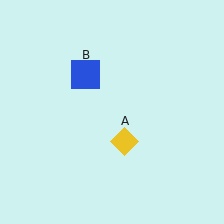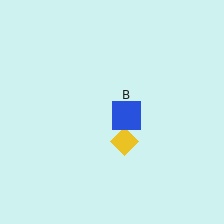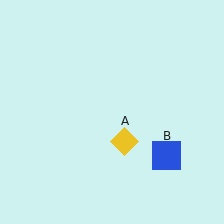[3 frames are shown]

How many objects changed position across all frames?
1 object changed position: blue square (object B).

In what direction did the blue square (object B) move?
The blue square (object B) moved down and to the right.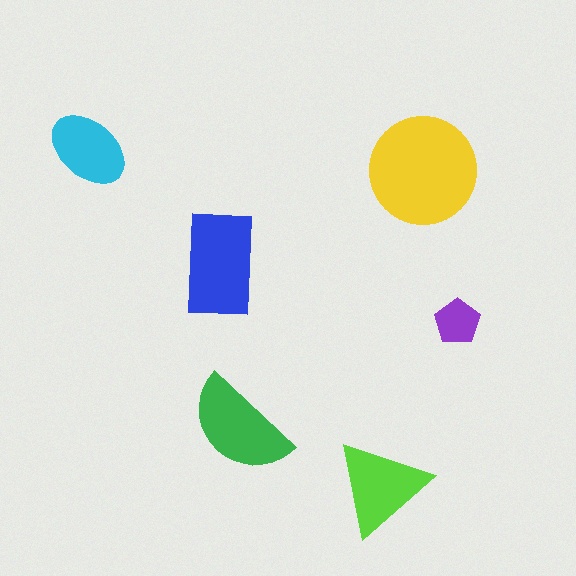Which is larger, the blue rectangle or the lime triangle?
The blue rectangle.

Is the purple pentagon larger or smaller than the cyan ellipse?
Smaller.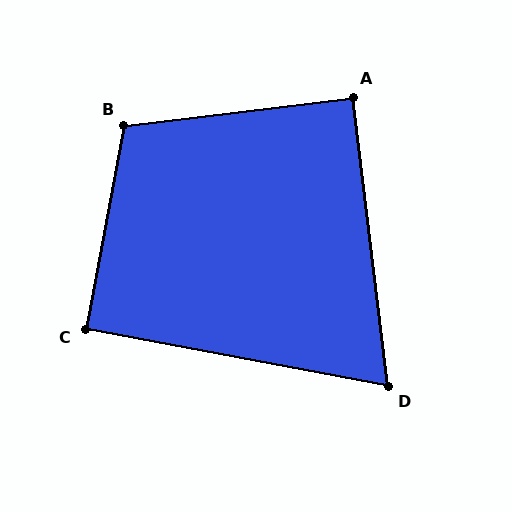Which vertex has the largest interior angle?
B, at approximately 108 degrees.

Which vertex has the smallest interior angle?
D, at approximately 72 degrees.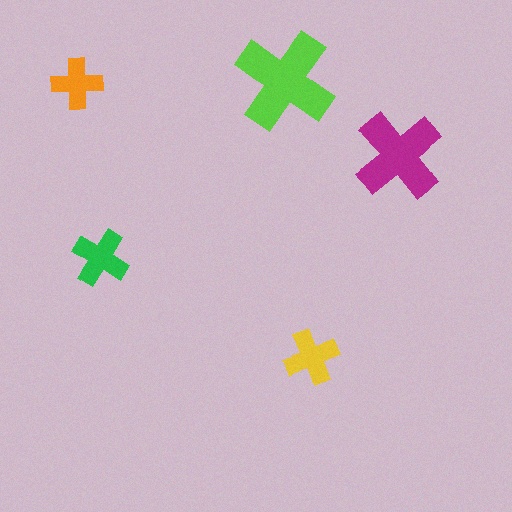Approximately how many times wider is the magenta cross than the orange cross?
About 2 times wider.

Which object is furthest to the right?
The magenta cross is rightmost.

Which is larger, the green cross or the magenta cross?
The magenta one.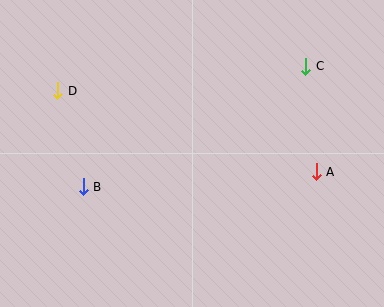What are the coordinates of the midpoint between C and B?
The midpoint between C and B is at (194, 127).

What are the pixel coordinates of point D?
Point D is at (58, 91).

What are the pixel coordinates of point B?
Point B is at (83, 187).